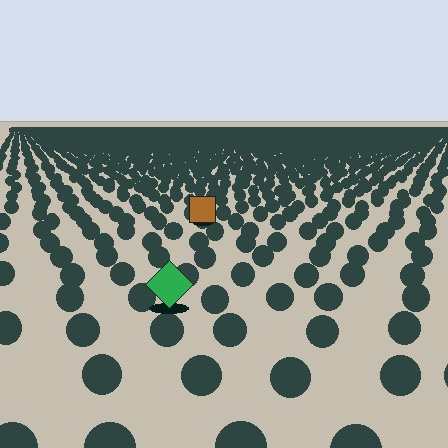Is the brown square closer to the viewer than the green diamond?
No. The green diamond is closer — you can tell from the texture gradient: the ground texture is coarser near it.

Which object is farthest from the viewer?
The brown square is farthest from the viewer. It appears smaller and the ground texture around it is denser.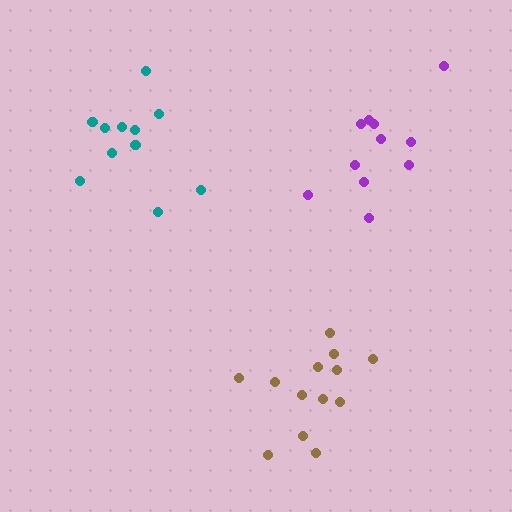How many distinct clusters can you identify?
There are 3 distinct clusters.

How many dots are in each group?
Group 1: 13 dots, Group 2: 11 dots, Group 3: 11 dots (35 total).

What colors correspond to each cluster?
The clusters are colored: brown, teal, purple.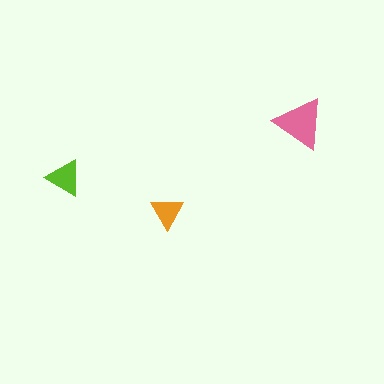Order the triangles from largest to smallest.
the pink one, the lime one, the orange one.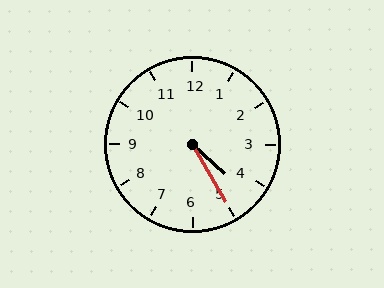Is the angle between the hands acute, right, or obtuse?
It is acute.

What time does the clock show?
4:25.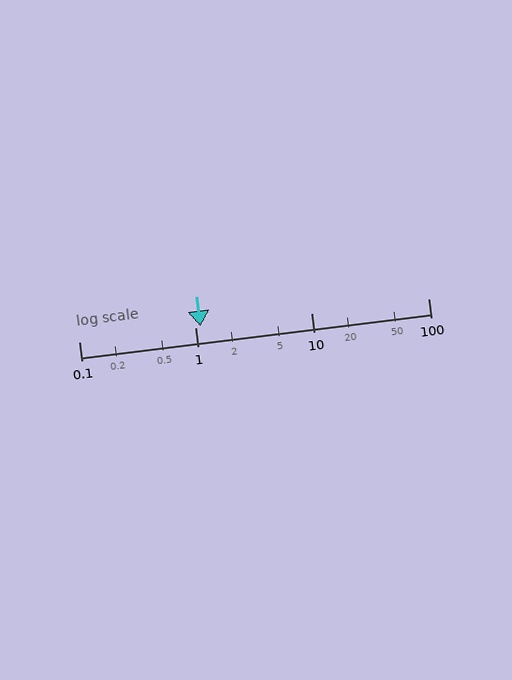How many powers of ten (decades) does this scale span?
The scale spans 3 decades, from 0.1 to 100.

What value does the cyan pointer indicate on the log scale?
The pointer indicates approximately 1.1.